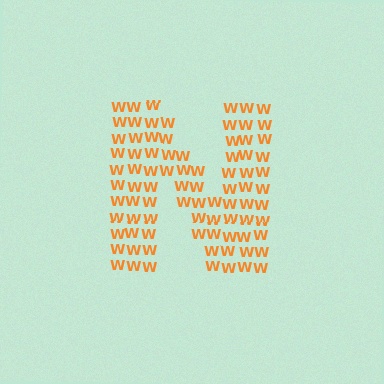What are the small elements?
The small elements are letter W's.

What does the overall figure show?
The overall figure shows the letter N.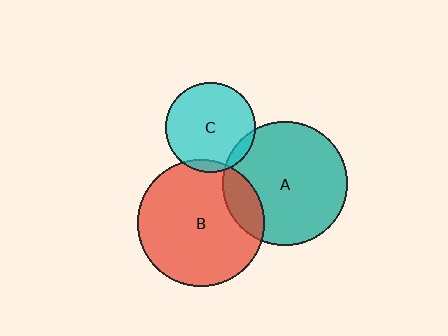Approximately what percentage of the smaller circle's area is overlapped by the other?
Approximately 5%.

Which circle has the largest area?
Circle B (red).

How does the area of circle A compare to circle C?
Approximately 1.9 times.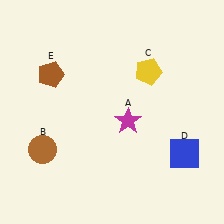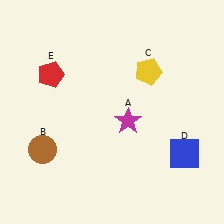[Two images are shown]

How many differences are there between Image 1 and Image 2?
There is 1 difference between the two images.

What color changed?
The pentagon (E) changed from brown in Image 1 to red in Image 2.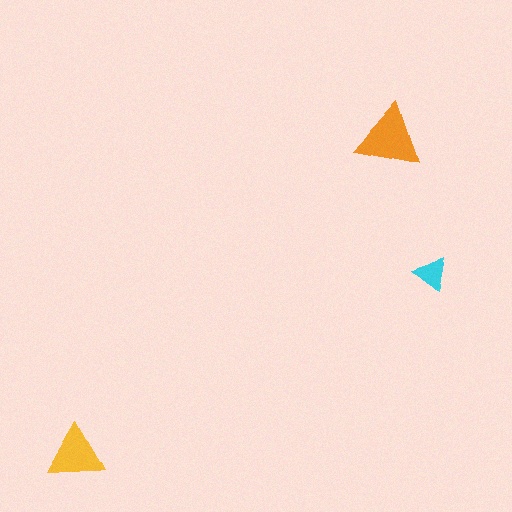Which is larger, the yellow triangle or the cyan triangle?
The yellow one.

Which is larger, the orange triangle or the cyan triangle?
The orange one.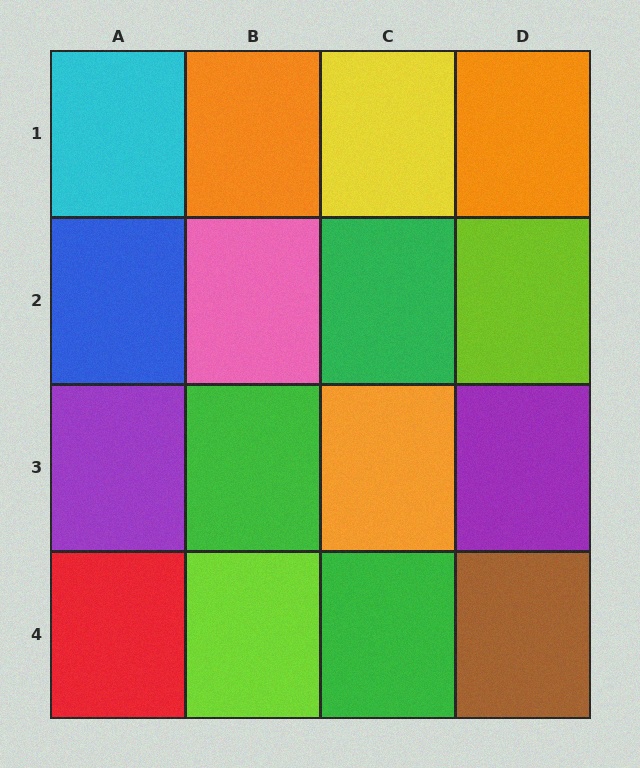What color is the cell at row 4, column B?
Lime.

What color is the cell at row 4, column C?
Green.